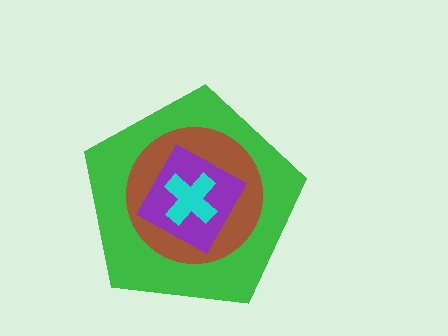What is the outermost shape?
The green pentagon.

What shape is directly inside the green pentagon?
The brown circle.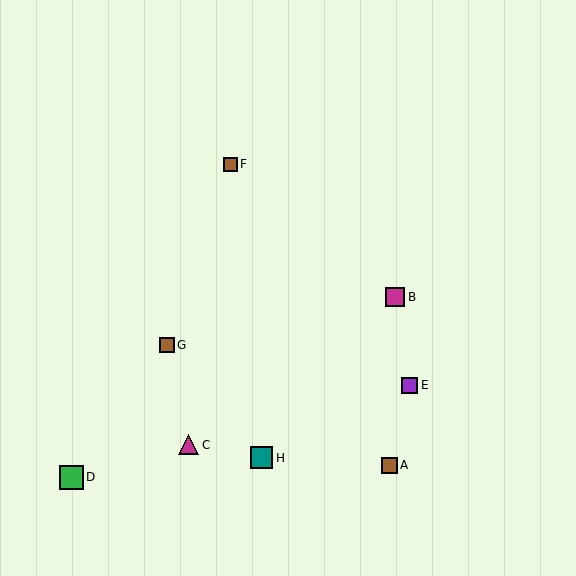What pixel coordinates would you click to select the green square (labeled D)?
Click at (71, 477) to select the green square D.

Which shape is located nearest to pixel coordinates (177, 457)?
The magenta triangle (labeled C) at (189, 445) is nearest to that location.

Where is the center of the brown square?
The center of the brown square is at (230, 164).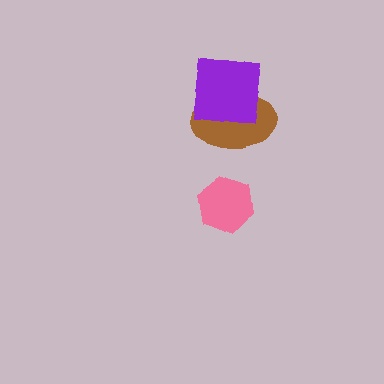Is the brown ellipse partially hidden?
Yes, it is partially covered by another shape.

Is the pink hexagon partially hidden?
No, no other shape covers it.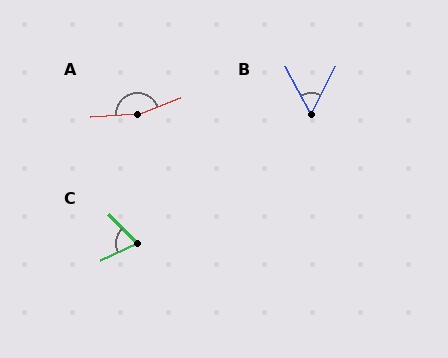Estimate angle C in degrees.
Approximately 70 degrees.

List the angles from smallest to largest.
B (55°), C (70°), A (163°).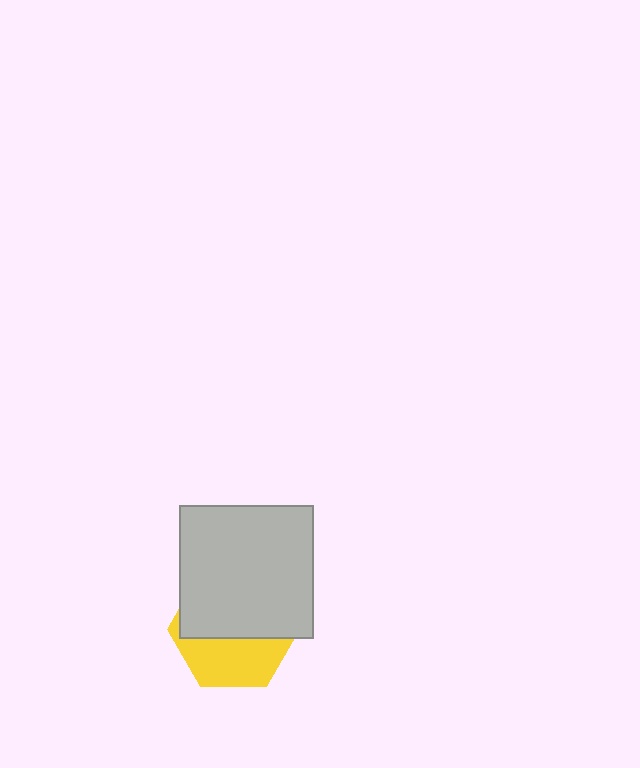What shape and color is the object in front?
The object in front is a light gray square.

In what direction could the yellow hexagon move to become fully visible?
The yellow hexagon could move down. That would shift it out from behind the light gray square entirely.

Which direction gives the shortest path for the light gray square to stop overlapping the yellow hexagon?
Moving up gives the shortest separation.